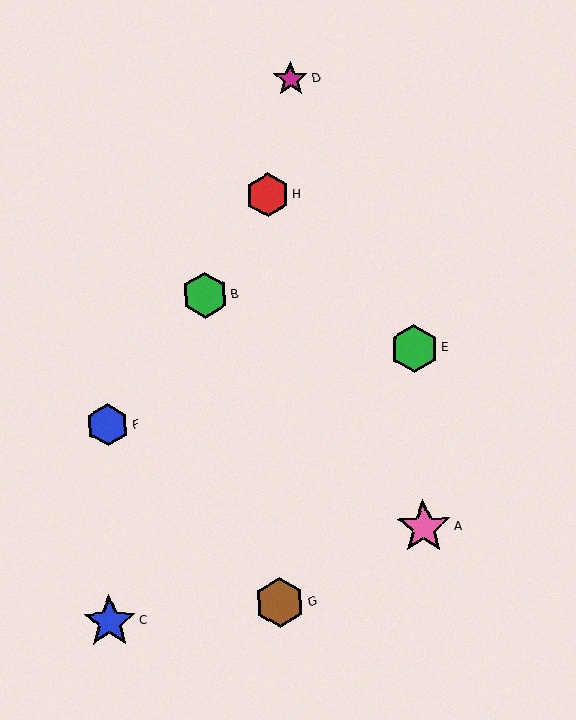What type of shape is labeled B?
Shape B is a green hexagon.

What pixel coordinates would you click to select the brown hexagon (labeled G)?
Click at (280, 603) to select the brown hexagon G.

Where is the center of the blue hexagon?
The center of the blue hexagon is at (108, 425).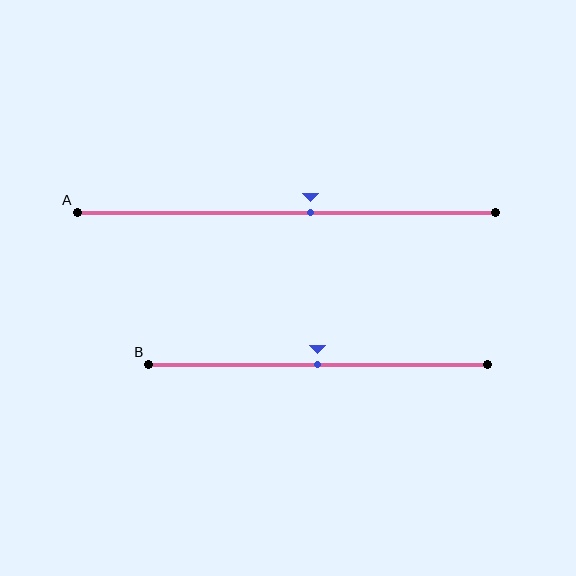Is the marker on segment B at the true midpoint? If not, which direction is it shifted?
Yes, the marker on segment B is at the true midpoint.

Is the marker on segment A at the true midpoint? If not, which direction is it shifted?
No, the marker on segment A is shifted to the right by about 6% of the segment length.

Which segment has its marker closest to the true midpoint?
Segment B has its marker closest to the true midpoint.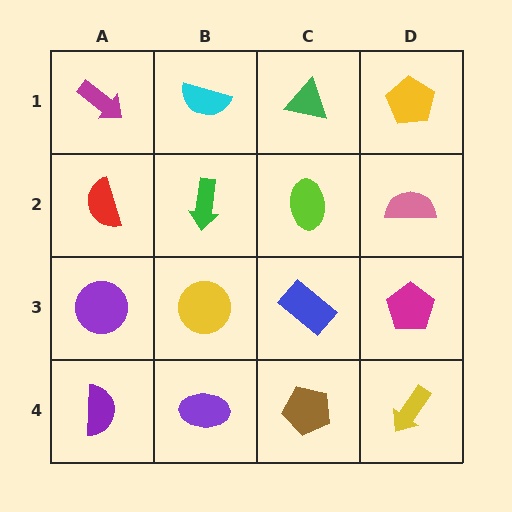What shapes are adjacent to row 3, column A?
A red semicircle (row 2, column A), a purple semicircle (row 4, column A), a yellow circle (row 3, column B).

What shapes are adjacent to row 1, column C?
A lime ellipse (row 2, column C), a cyan semicircle (row 1, column B), a yellow pentagon (row 1, column D).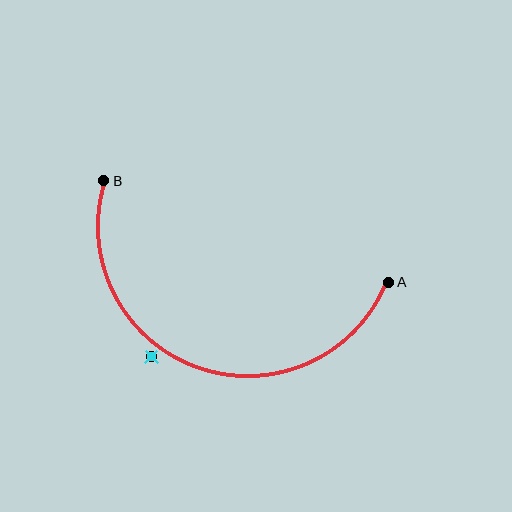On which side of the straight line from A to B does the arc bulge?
The arc bulges below the straight line connecting A and B.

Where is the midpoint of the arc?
The arc midpoint is the point on the curve farthest from the straight line joining A and B. It sits below that line.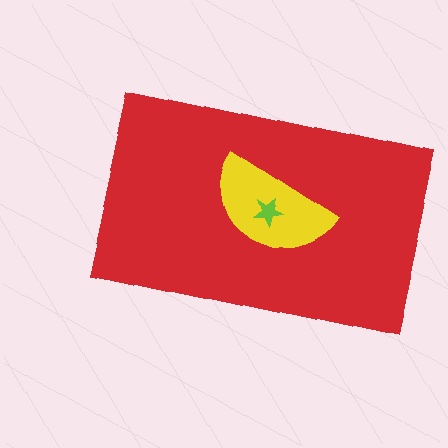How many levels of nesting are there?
3.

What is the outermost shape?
The red rectangle.